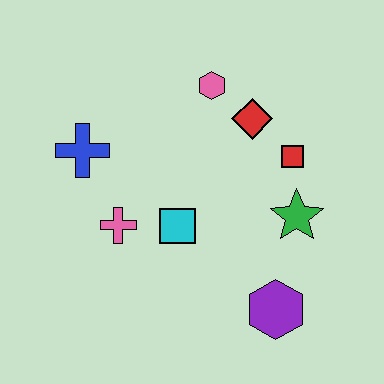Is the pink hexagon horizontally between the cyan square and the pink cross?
No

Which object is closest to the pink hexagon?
The red diamond is closest to the pink hexagon.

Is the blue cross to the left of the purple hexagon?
Yes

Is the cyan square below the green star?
Yes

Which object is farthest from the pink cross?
The red square is farthest from the pink cross.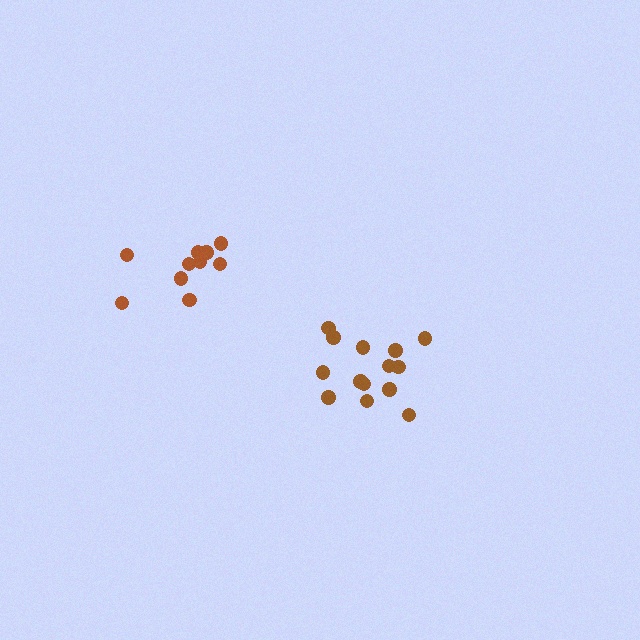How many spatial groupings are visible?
There are 2 spatial groupings.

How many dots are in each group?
Group 1: 14 dots, Group 2: 10 dots (24 total).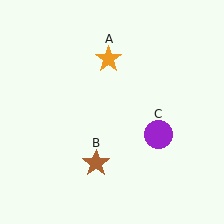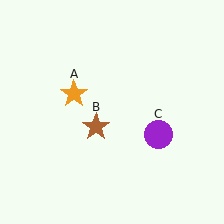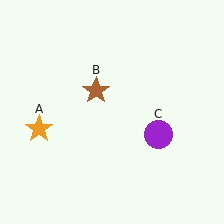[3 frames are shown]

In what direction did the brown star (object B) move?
The brown star (object B) moved up.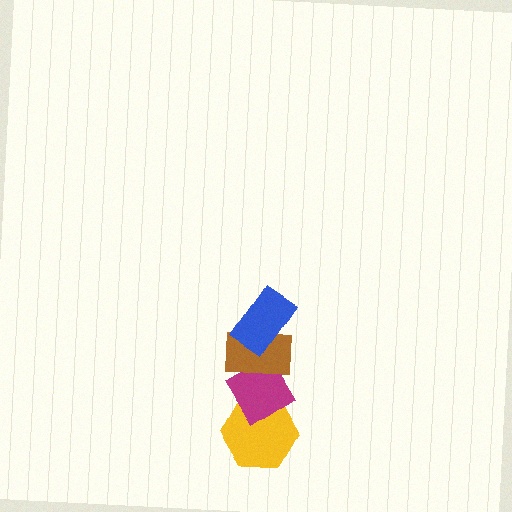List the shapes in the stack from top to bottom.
From top to bottom: the blue rectangle, the brown rectangle, the magenta diamond, the yellow hexagon.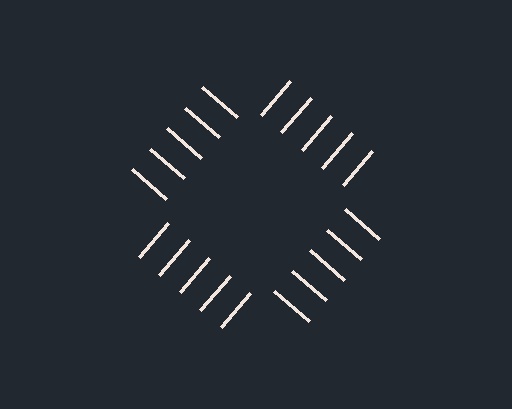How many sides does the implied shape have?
4 sides — the line-ends trace a square.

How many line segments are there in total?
20 — 5 along each of the 4 edges.